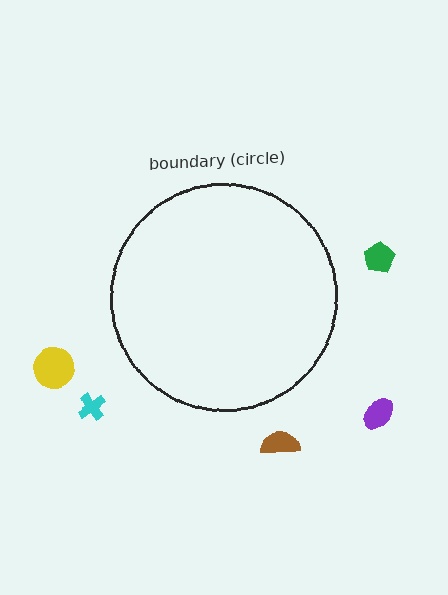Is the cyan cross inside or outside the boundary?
Outside.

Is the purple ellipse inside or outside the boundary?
Outside.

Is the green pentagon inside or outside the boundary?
Outside.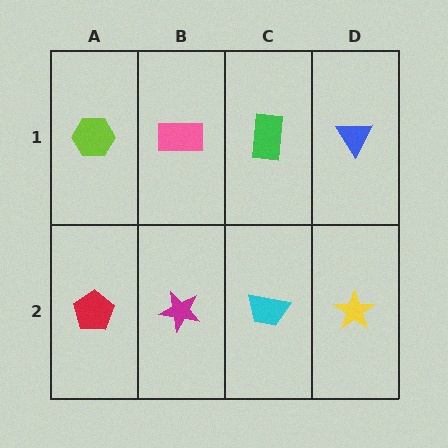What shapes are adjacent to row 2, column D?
A blue triangle (row 1, column D), a cyan trapezoid (row 2, column C).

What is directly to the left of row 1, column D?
A green rectangle.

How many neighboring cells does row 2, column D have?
2.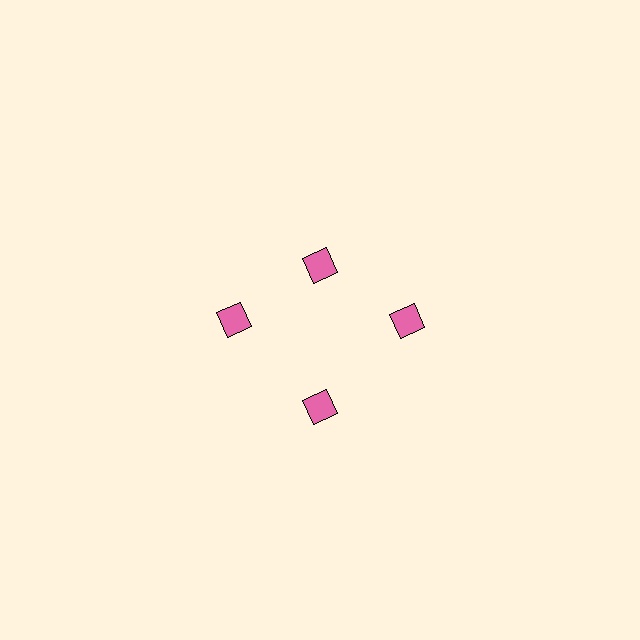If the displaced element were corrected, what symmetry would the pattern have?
It would have 4-fold rotational symmetry — the pattern would map onto itself every 90 degrees.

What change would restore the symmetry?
The symmetry would be restored by moving it outward, back onto the ring so that all 4 diamonds sit at equal angles and equal distance from the center.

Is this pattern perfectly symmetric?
No. The 4 pink diamonds are arranged in a ring, but one element near the 12 o'clock position is pulled inward toward the center, breaking the 4-fold rotational symmetry.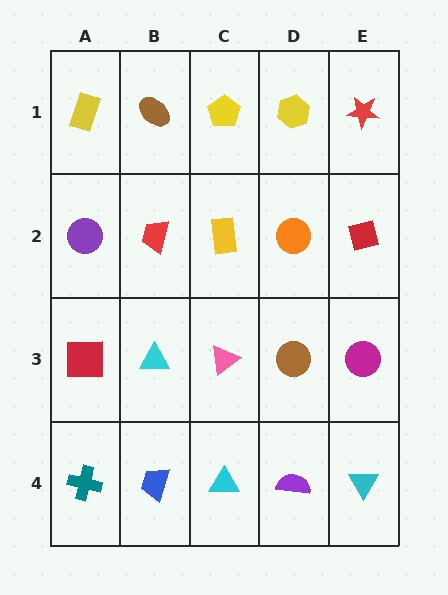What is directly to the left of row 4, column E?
A purple semicircle.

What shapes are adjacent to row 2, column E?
A red star (row 1, column E), a magenta circle (row 3, column E), an orange circle (row 2, column D).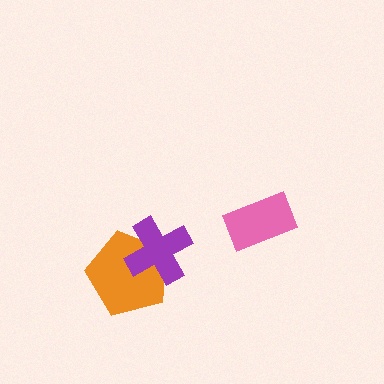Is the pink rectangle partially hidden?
No, no other shape covers it.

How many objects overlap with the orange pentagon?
1 object overlaps with the orange pentagon.